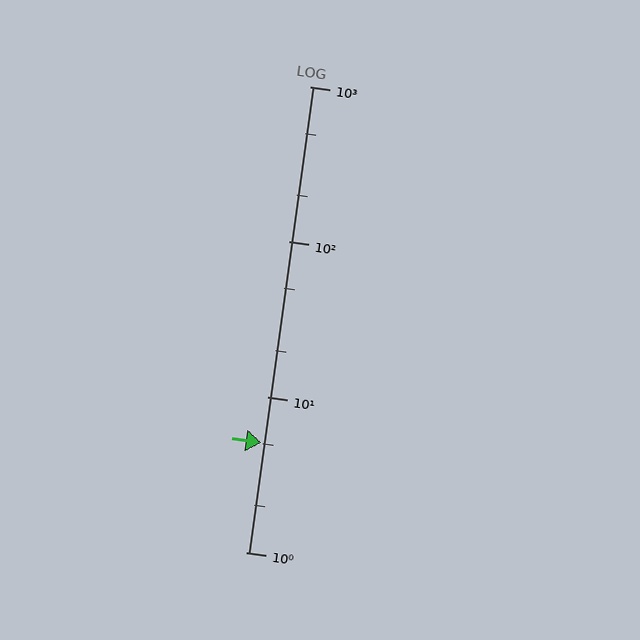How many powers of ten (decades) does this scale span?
The scale spans 3 decades, from 1 to 1000.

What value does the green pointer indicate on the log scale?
The pointer indicates approximately 5.1.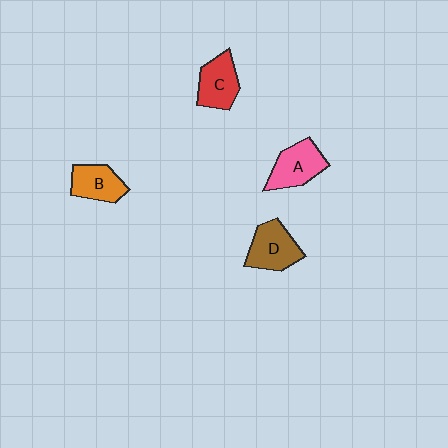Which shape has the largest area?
Shape D (brown).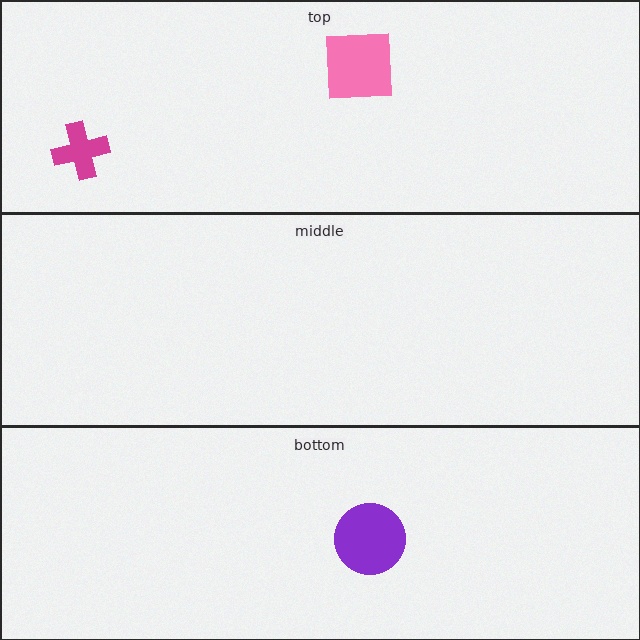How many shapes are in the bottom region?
1.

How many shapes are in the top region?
2.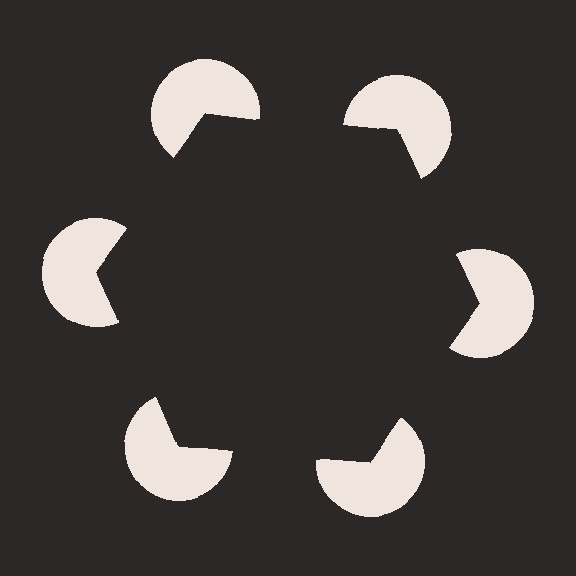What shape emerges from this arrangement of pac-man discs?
An illusory hexagon — its edges are inferred from the aligned wedge cuts in the pac-man discs, not physically drawn.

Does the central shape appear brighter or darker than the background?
It typically appears slightly darker than the background, even though no actual brightness change is drawn.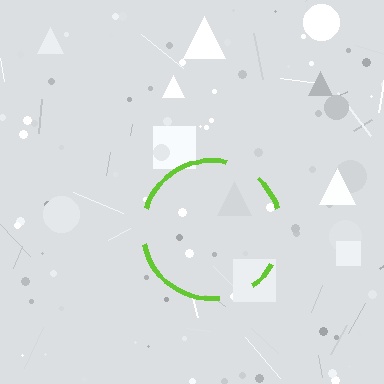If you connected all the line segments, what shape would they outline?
They would outline a circle.